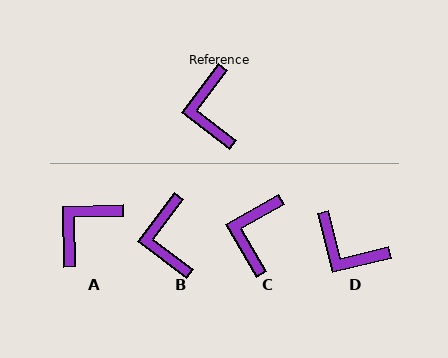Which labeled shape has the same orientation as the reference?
B.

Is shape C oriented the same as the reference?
No, it is off by about 23 degrees.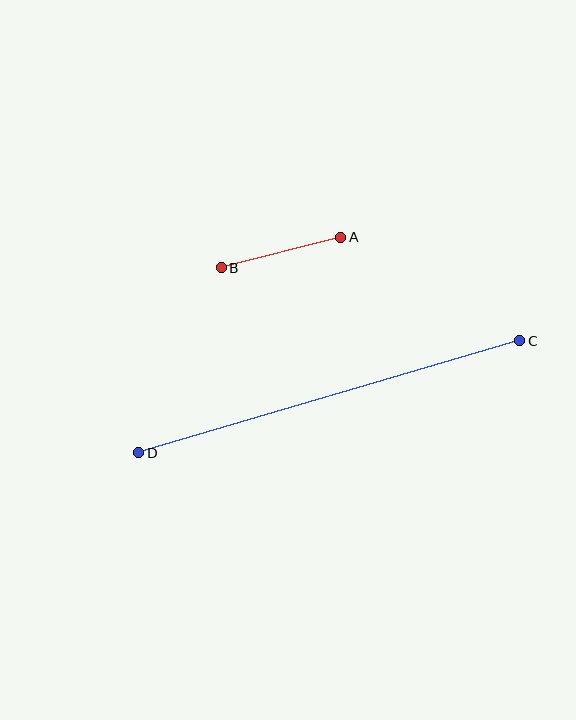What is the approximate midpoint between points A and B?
The midpoint is at approximately (281, 253) pixels.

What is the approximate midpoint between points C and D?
The midpoint is at approximately (329, 397) pixels.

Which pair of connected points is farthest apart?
Points C and D are farthest apart.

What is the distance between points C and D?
The distance is approximately 397 pixels.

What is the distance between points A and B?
The distance is approximately 123 pixels.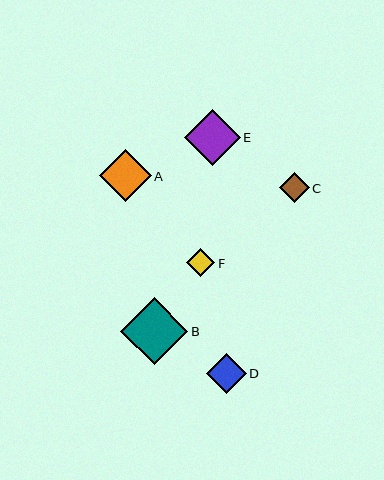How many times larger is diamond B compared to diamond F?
Diamond B is approximately 2.4 times the size of diamond F.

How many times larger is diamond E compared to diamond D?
Diamond E is approximately 1.4 times the size of diamond D.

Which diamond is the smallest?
Diamond F is the smallest with a size of approximately 29 pixels.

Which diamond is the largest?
Diamond B is the largest with a size of approximately 67 pixels.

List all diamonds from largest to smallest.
From largest to smallest: B, E, A, D, C, F.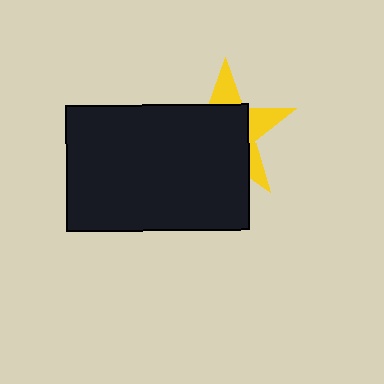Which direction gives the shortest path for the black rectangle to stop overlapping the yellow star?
Moving toward the lower-left gives the shortest separation.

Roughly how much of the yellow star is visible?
A small part of it is visible (roughly 34%).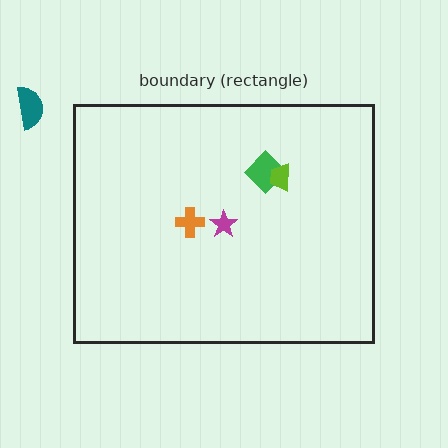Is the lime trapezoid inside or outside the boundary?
Inside.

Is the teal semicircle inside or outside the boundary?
Outside.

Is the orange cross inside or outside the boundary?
Inside.